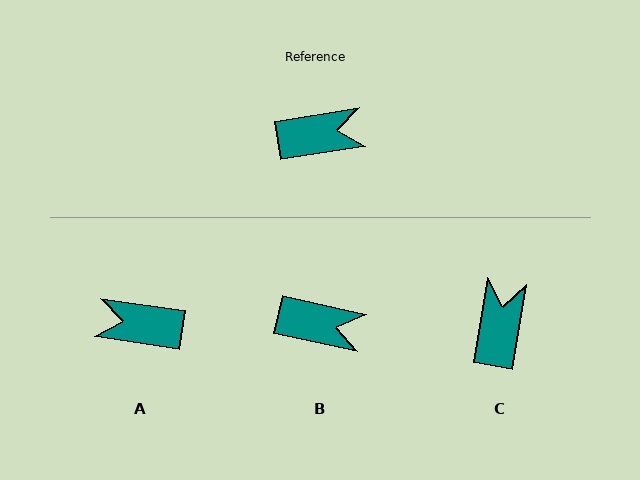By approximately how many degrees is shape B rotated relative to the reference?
Approximately 22 degrees clockwise.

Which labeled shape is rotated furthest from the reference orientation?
A, about 163 degrees away.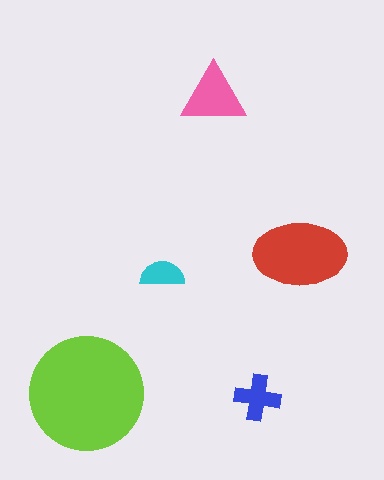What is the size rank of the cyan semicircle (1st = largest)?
5th.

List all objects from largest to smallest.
The lime circle, the red ellipse, the pink triangle, the blue cross, the cyan semicircle.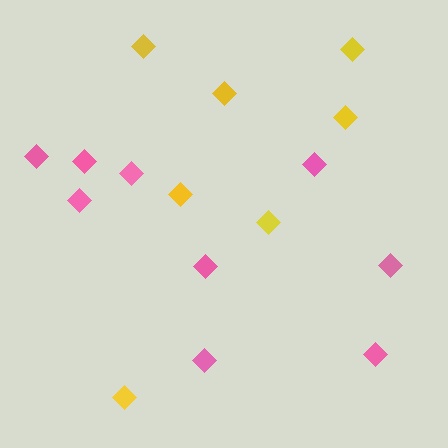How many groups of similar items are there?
There are 2 groups: one group of yellow diamonds (7) and one group of pink diamonds (9).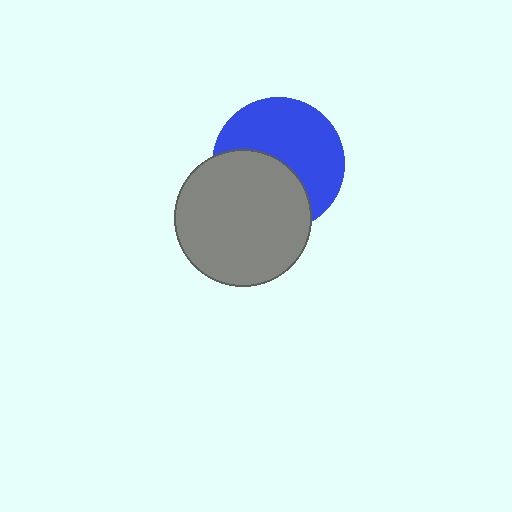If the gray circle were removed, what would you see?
You would see the complete blue circle.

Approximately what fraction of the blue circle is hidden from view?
Roughly 43% of the blue circle is hidden behind the gray circle.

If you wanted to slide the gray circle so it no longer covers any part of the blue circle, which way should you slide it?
Slide it down — that is the most direct way to separate the two shapes.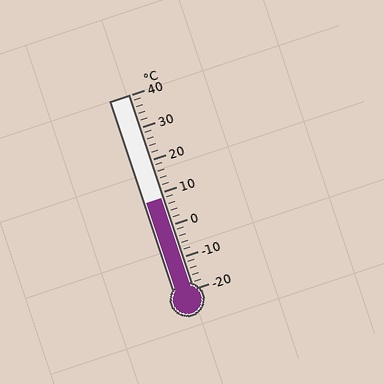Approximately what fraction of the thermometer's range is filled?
The thermometer is filled to approximately 45% of its range.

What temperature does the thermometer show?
The thermometer shows approximately 8°C.